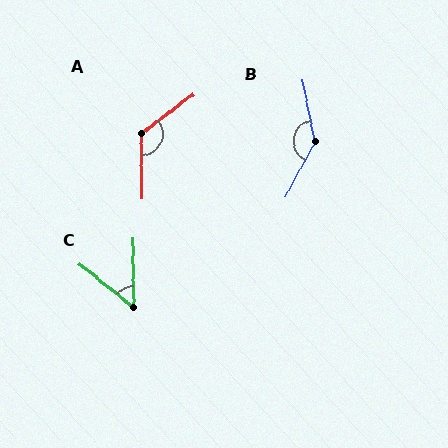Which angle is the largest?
B, at approximately 141 degrees.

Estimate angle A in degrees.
Approximately 127 degrees.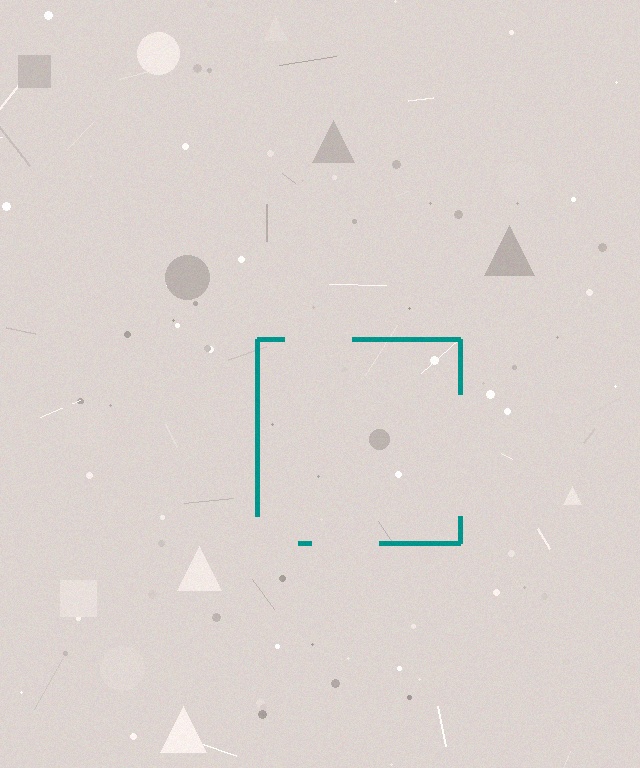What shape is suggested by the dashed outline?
The dashed outline suggests a square.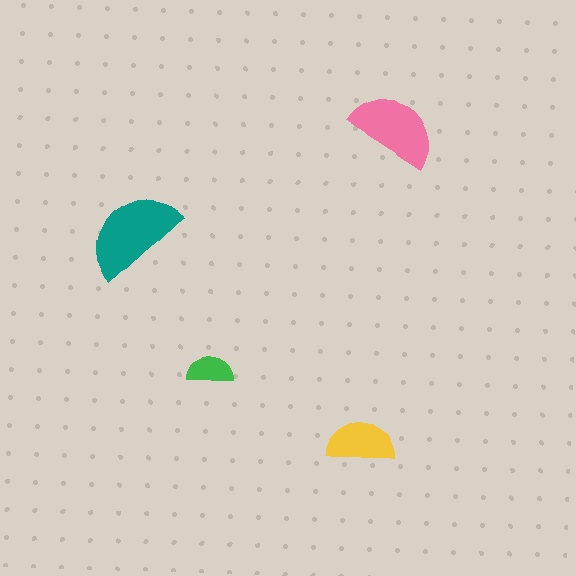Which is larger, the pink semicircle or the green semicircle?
The pink one.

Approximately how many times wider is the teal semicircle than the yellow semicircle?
About 1.5 times wider.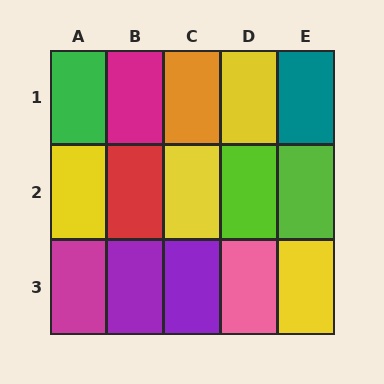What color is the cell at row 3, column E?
Yellow.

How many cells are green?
1 cell is green.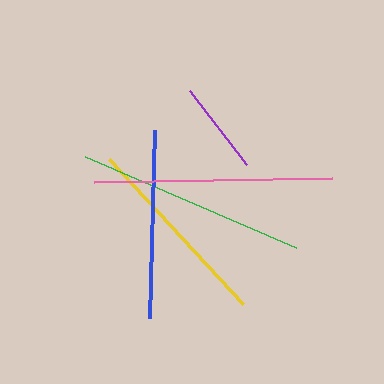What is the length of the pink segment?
The pink segment is approximately 237 pixels long.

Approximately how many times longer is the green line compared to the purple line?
The green line is approximately 2.5 times the length of the purple line.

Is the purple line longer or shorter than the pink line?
The pink line is longer than the purple line.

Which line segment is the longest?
The pink line is the longest at approximately 237 pixels.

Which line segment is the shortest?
The purple line is the shortest at approximately 93 pixels.